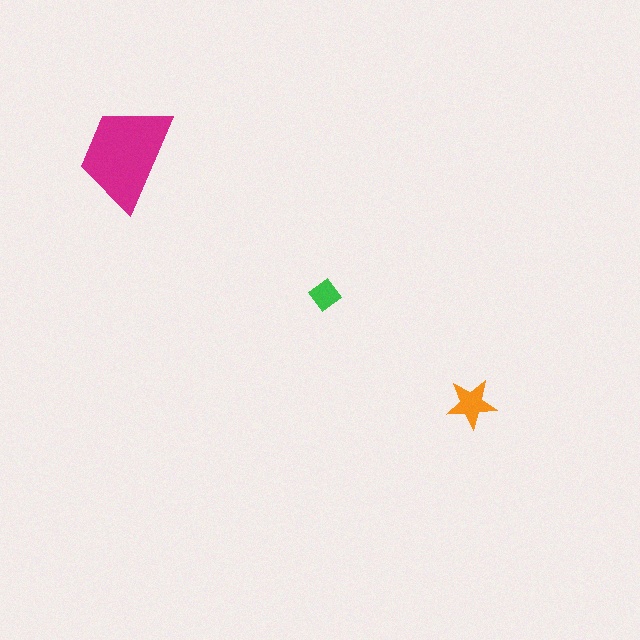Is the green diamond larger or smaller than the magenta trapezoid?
Smaller.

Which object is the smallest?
The green diamond.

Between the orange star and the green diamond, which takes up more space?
The orange star.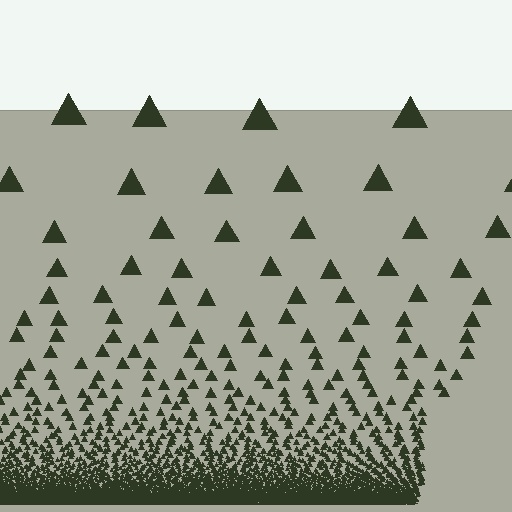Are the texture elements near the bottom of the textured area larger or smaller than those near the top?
Smaller. The gradient is inverted — elements near the bottom are smaller and denser.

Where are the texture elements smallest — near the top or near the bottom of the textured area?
Near the bottom.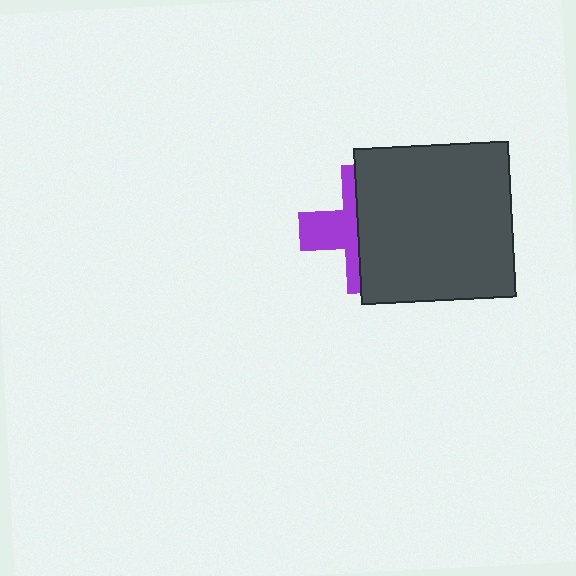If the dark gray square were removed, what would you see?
You would see the complete purple cross.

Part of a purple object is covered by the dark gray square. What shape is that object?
It is a cross.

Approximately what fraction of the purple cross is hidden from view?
Roughly 61% of the purple cross is hidden behind the dark gray square.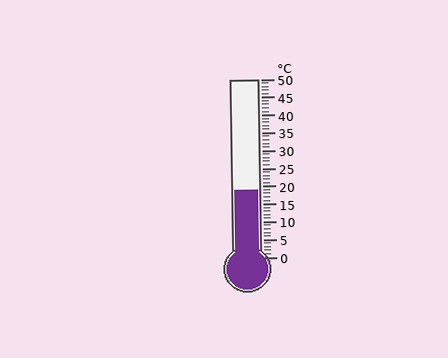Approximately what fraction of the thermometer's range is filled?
The thermometer is filled to approximately 40% of its range.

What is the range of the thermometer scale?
The thermometer scale ranges from 0°C to 50°C.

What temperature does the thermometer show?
The thermometer shows approximately 19°C.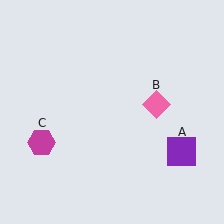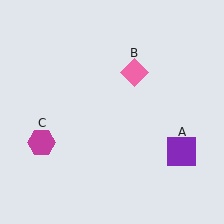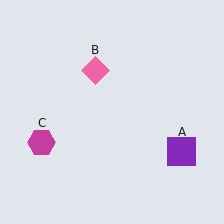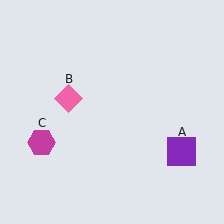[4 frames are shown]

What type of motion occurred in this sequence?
The pink diamond (object B) rotated counterclockwise around the center of the scene.